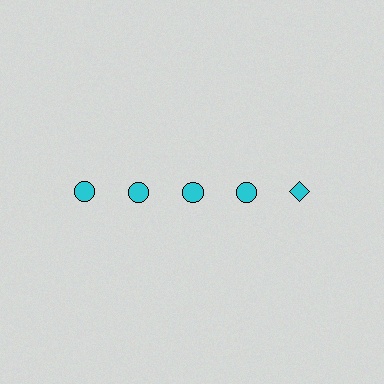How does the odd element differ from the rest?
It has a different shape: diamond instead of circle.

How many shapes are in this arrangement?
There are 5 shapes arranged in a grid pattern.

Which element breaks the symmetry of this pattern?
The cyan diamond in the top row, rightmost column breaks the symmetry. All other shapes are cyan circles.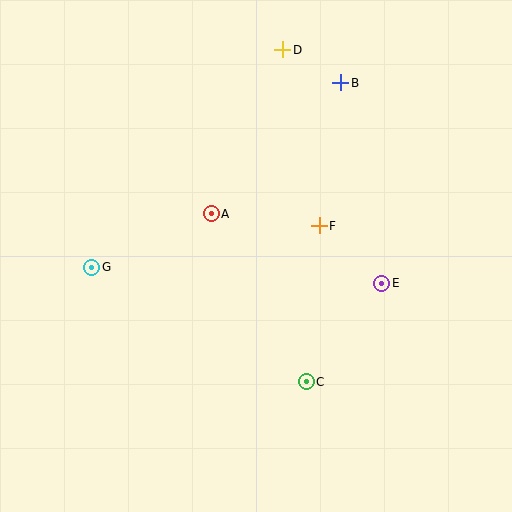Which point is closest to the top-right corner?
Point B is closest to the top-right corner.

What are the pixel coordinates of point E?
Point E is at (382, 283).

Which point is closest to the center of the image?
Point A at (211, 214) is closest to the center.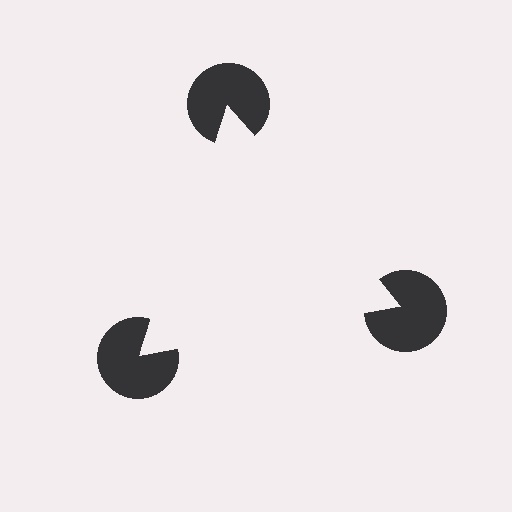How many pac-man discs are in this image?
There are 3 — one at each vertex of the illusory triangle.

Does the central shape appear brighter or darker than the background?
It typically appears slightly brighter than the background, even though no actual brightness change is drawn.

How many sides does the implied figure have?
3 sides.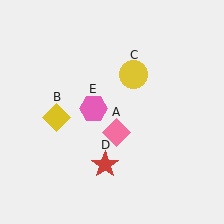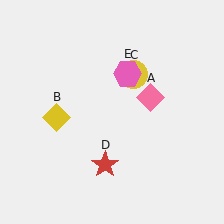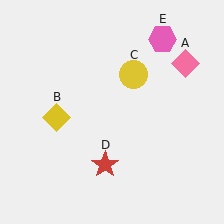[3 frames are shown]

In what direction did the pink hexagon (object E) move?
The pink hexagon (object E) moved up and to the right.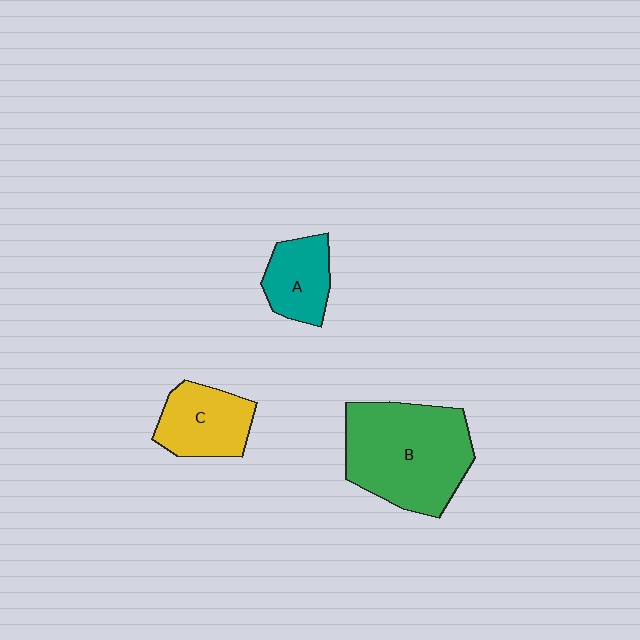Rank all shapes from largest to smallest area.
From largest to smallest: B (green), C (yellow), A (teal).